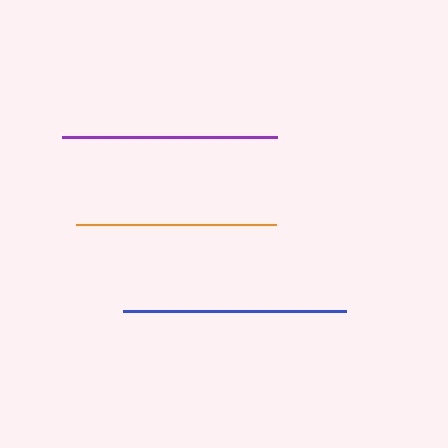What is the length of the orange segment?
The orange segment is approximately 201 pixels long.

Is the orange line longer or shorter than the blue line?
The blue line is longer than the orange line.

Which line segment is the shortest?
The orange line is the shortest at approximately 201 pixels.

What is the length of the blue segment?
The blue segment is approximately 223 pixels long.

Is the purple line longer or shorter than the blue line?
The blue line is longer than the purple line.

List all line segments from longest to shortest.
From longest to shortest: blue, purple, orange.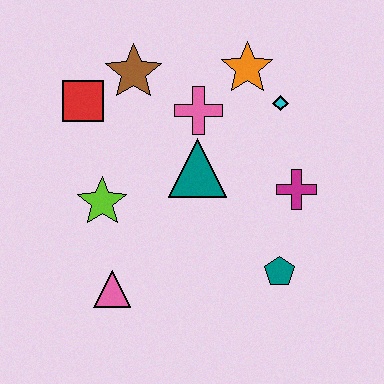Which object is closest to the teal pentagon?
The magenta cross is closest to the teal pentagon.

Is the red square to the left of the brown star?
Yes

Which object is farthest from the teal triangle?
The pink triangle is farthest from the teal triangle.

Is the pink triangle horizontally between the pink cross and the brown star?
No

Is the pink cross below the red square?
Yes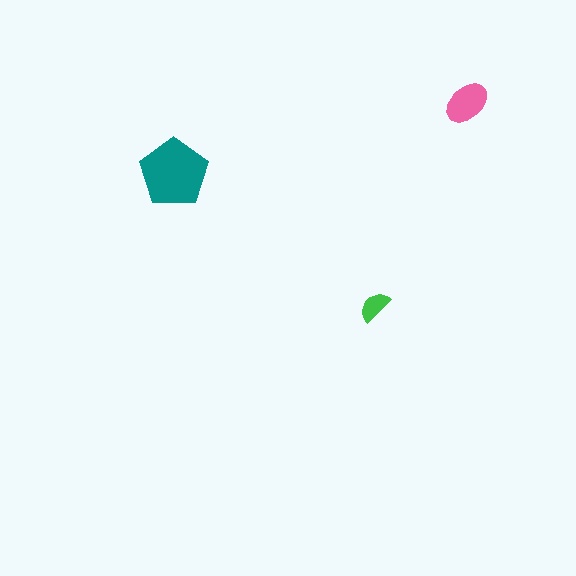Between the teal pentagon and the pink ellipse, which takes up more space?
The teal pentagon.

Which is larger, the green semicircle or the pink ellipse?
The pink ellipse.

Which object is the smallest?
The green semicircle.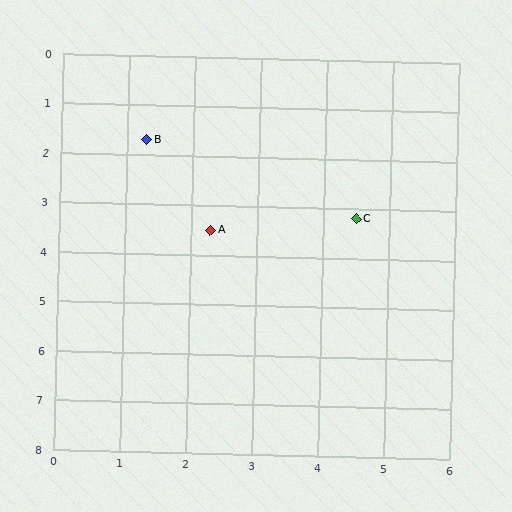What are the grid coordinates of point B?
Point B is at approximately (1.3, 1.7).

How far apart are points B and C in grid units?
Points B and C are about 3.5 grid units apart.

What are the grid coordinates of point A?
Point A is at approximately (2.3, 3.5).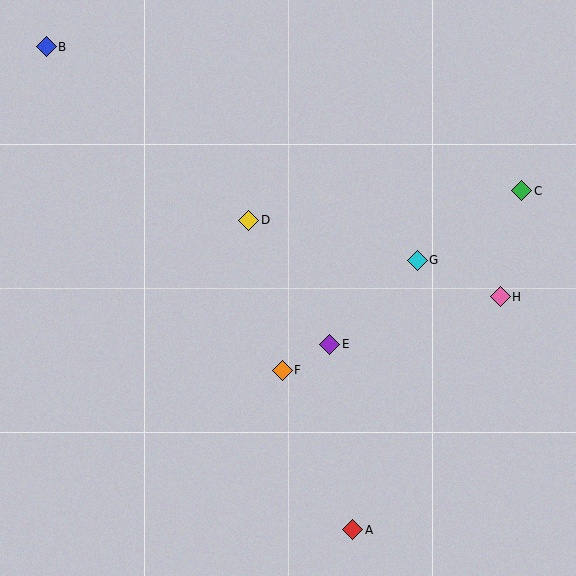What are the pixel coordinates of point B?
Point B is at (46, 47).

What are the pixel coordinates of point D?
Point D is at (249, 220).